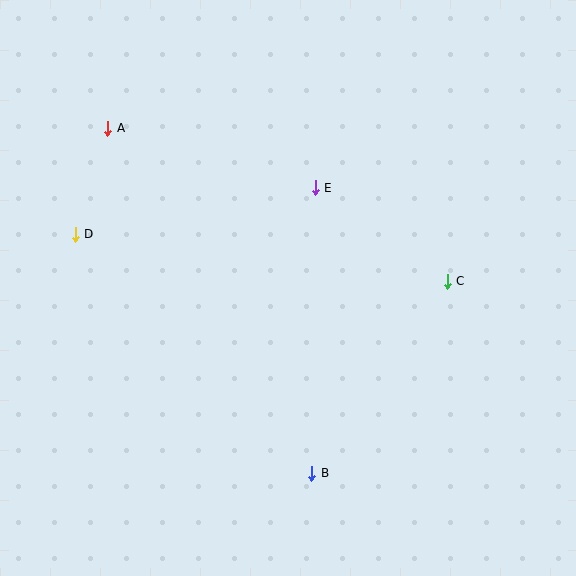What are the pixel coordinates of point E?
Point E is at (315, 188).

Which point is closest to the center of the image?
Point E at (315, 188) is closest to the center.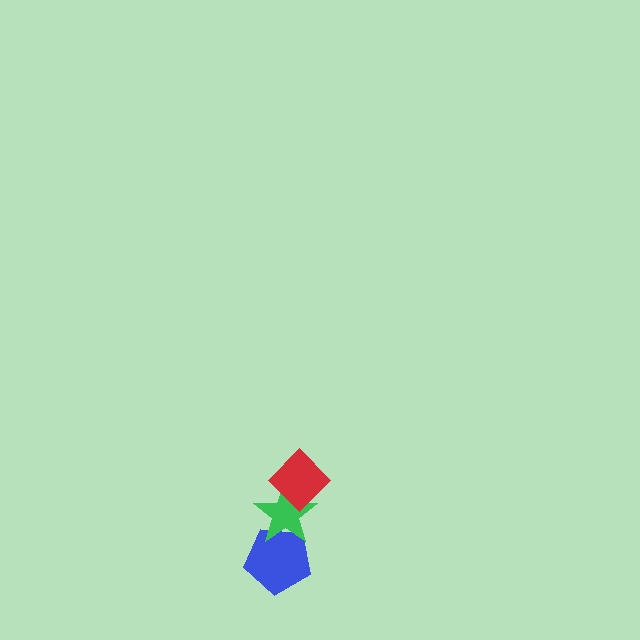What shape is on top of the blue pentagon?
The green star is on top of the blue pentagon.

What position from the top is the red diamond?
The red diamond is 1st from the top.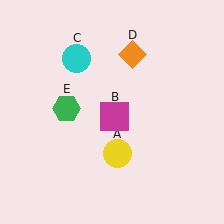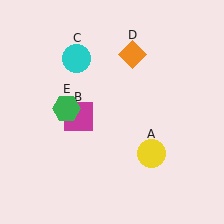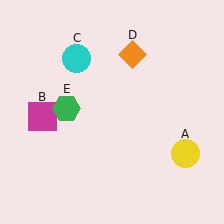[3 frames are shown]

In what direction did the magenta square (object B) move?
The magenta square (object B) moved left.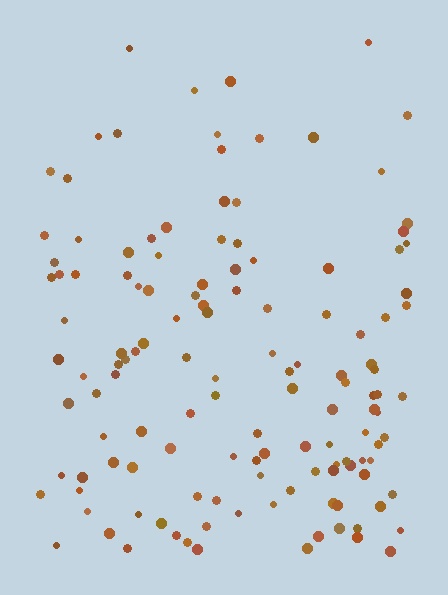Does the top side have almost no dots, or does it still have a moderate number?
Still a moderate number, just noticeably fewer than the bottom.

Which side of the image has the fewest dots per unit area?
The top.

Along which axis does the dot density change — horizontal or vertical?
Vertical.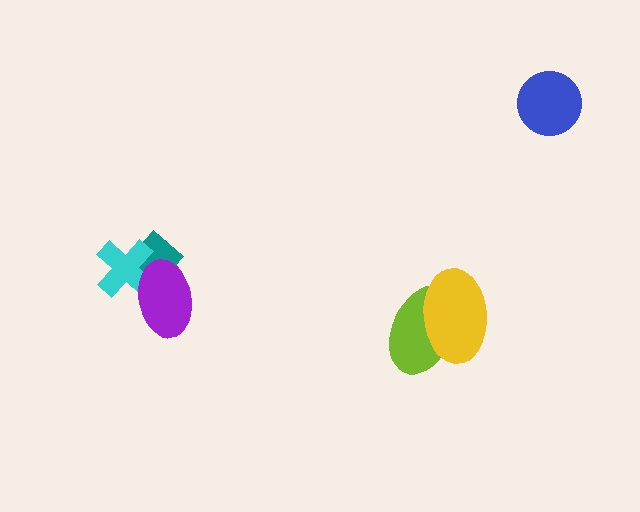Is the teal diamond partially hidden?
Yes, it is partially covered by another shape.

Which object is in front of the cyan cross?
The purple ellipse is in front of the cyan cross.